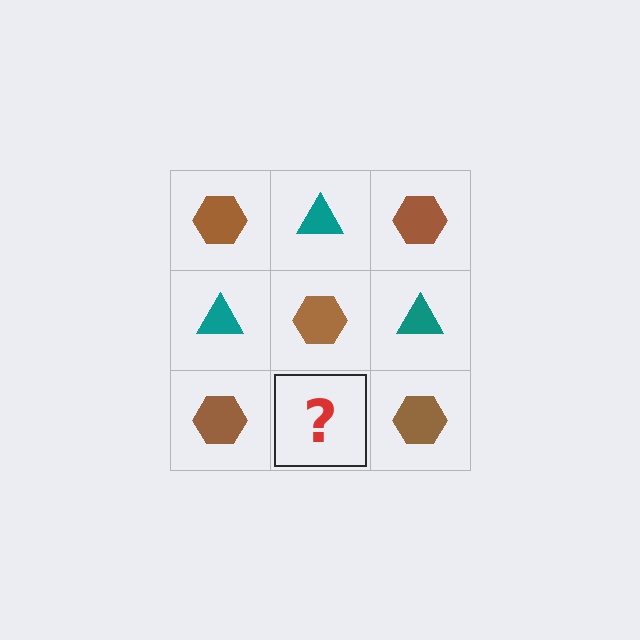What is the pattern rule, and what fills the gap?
The rule is that it alternates brown hexagon and teal triangle in a checkerboard pattern. The gap should be filled with a teal triangle.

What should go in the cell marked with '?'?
The missing cell should contain a teal triangle.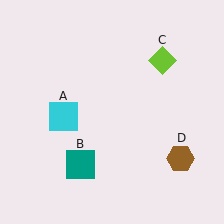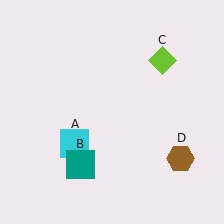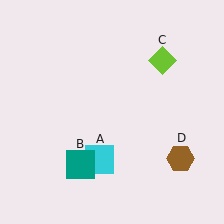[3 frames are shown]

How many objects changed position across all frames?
1 object changed position: cyan square (object A).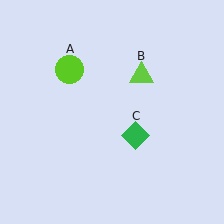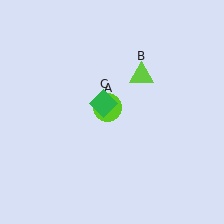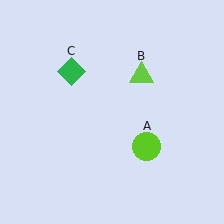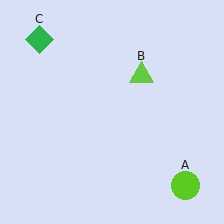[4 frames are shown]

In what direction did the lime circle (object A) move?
The lime circle (object A) moved down and to the right.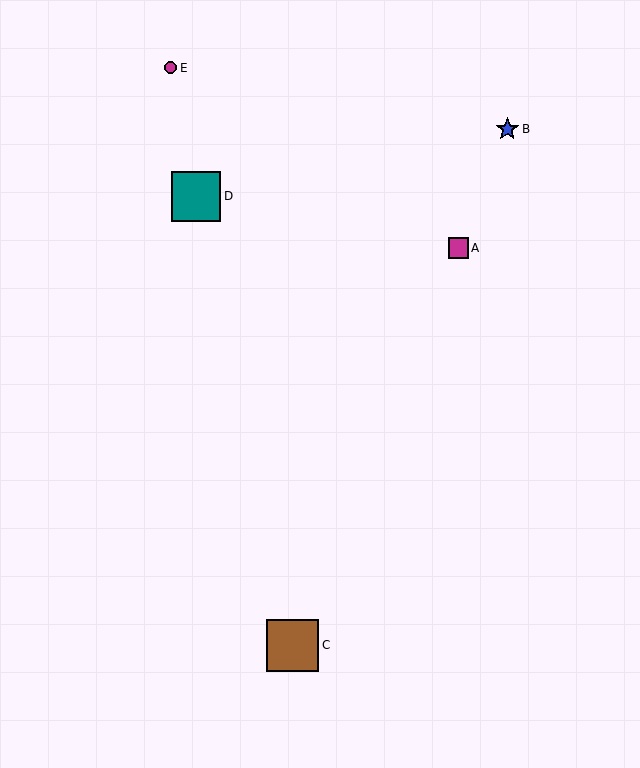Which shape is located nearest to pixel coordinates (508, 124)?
The blue star (labeled B) at (507, 129) is nearest to that location.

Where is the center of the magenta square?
The center of the magenta square is at (458, 248).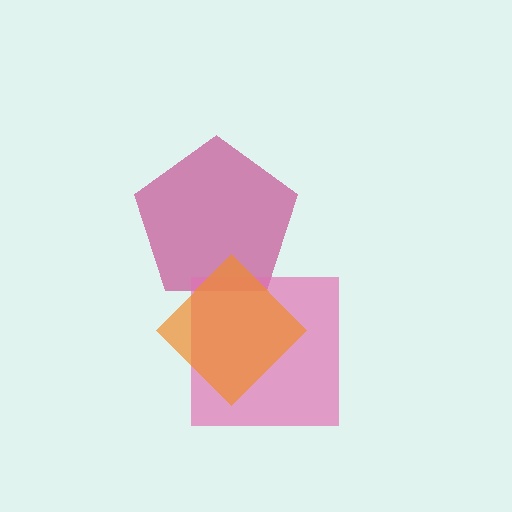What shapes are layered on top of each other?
The layered shapes are: a magenta pentagon, a pink square, an orange diamond.